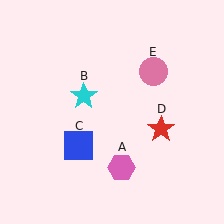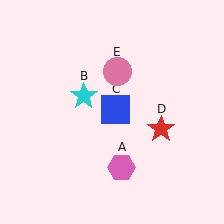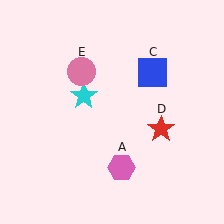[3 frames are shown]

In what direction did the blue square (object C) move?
The blue square (object C) moved up and to the right.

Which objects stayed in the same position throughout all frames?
Pink hexagon (object A) and cyan star (object B) and red star (object D) remained stationary.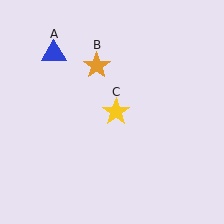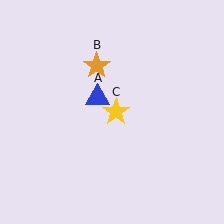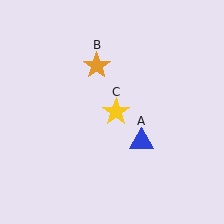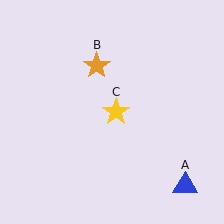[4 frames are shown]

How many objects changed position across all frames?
1 object changed position: blue triangle (object A).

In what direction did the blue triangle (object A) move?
The blue triangle (object A) moved down and to the right.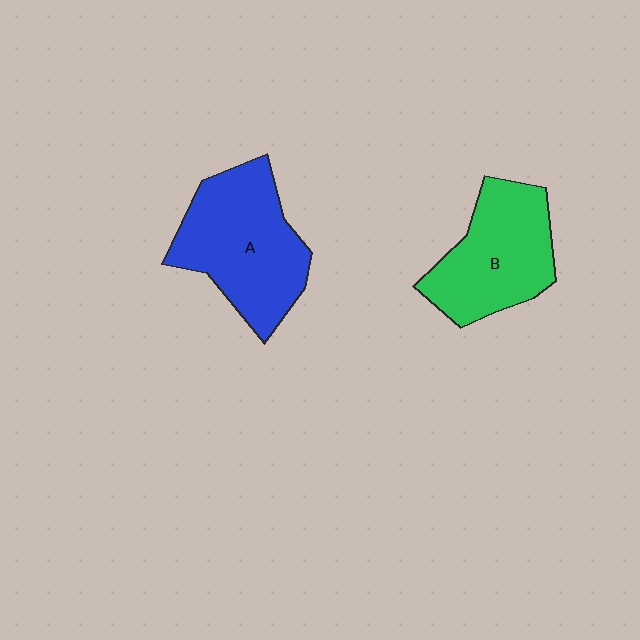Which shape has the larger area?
Shape A (blue).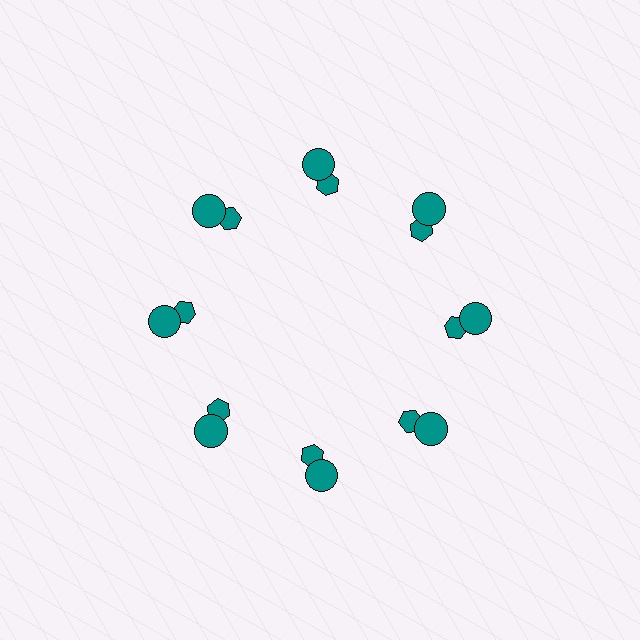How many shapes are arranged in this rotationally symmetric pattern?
There are 16 shapes, arranged in 8 groups of 2.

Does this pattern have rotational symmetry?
Yes, this pattern has 8-fold rotational symmetry. It looks the same after rotating 45 degrees around the center.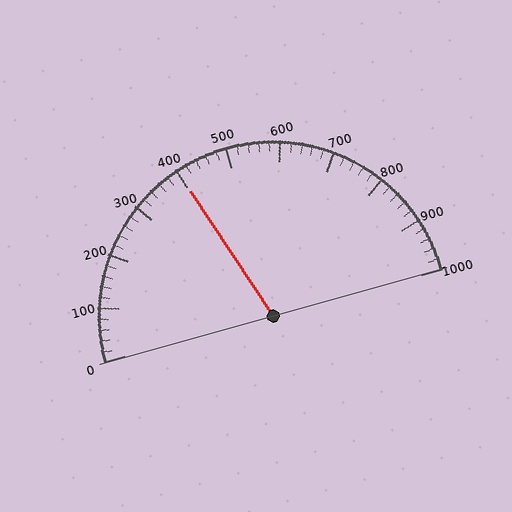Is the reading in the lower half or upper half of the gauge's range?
The reading is in the lower half of the range (0 to 1000).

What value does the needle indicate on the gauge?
The needle indicates approximately 400.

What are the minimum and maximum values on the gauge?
The gauge ranges from 0 to 1000.